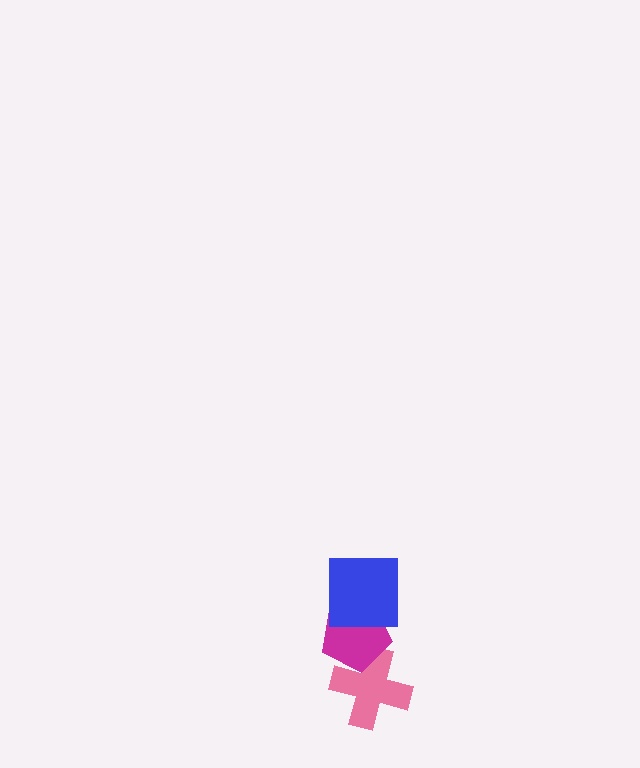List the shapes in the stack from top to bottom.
From top to bottom: the blue square, the magenta pentagon, the pink cross.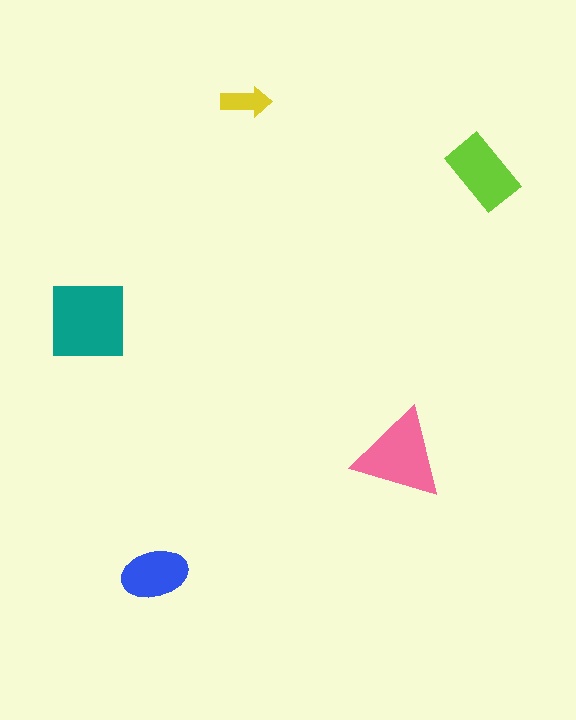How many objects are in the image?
There are 5 objects in the image.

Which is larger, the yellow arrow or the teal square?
The teal square.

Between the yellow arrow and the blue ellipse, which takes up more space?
The blue ellipse.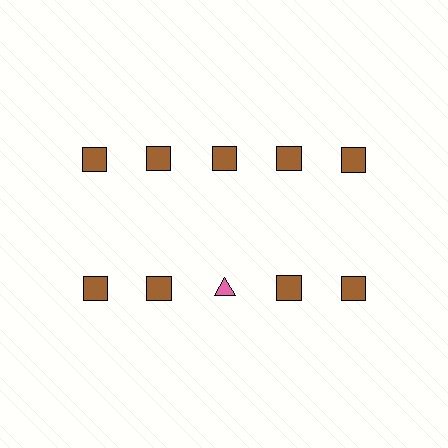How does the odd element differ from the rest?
It differs in both color (pink instead of brown) and shape (triangle instead of square).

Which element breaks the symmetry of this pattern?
The pink triangle in the second row, center column breaks the symmetry. All other shapes are brown squares.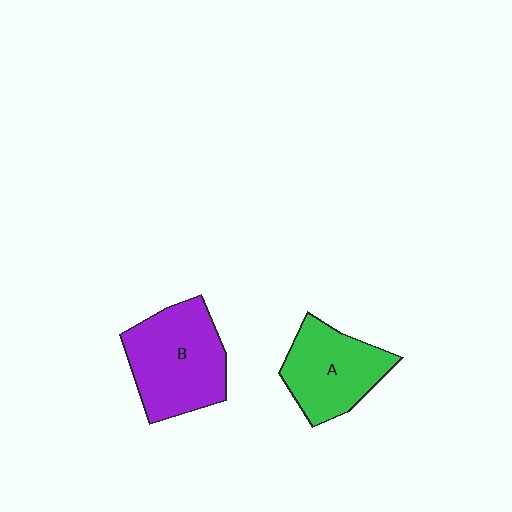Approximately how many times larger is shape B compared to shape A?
Approximately 1.2 times.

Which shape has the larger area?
Shape B (purple).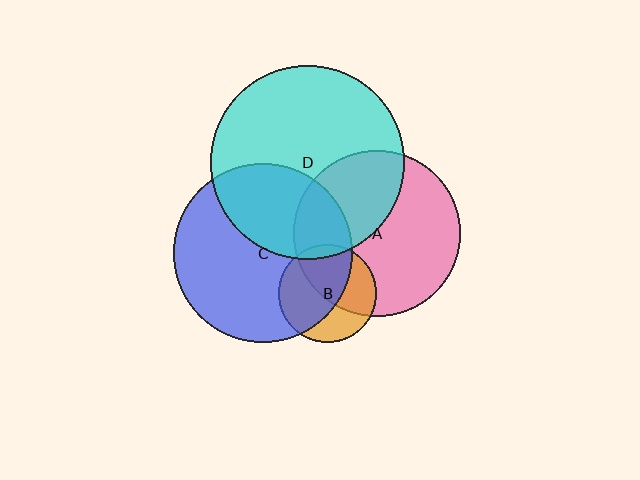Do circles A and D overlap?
Yes.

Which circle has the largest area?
Circle D (cyan).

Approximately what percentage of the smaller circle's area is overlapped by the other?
Approximately 40%.